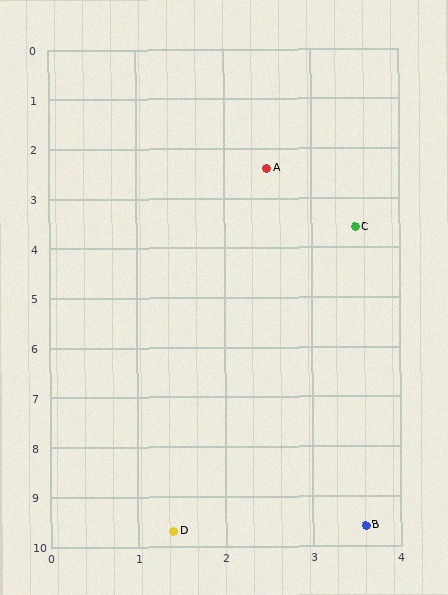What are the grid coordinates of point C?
Point C is at approximately (3.5, 3.6).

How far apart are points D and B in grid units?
Points D and B are about 2.2 grid units apart.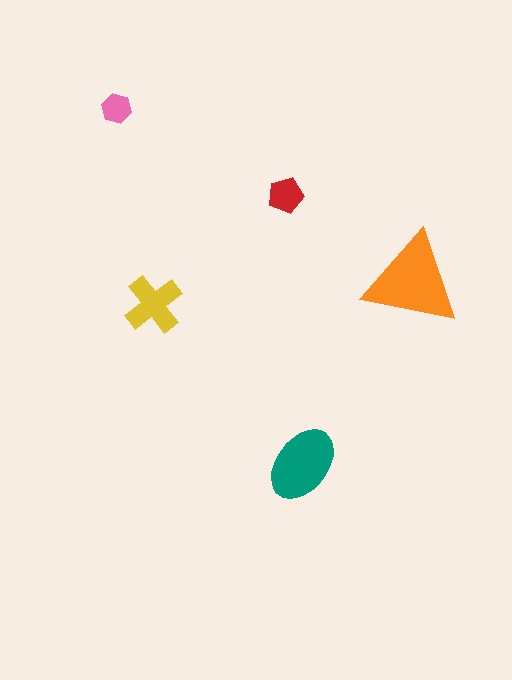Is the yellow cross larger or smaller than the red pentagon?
Larger.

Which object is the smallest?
The pink hexagon.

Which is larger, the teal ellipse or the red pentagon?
The teal ellipse.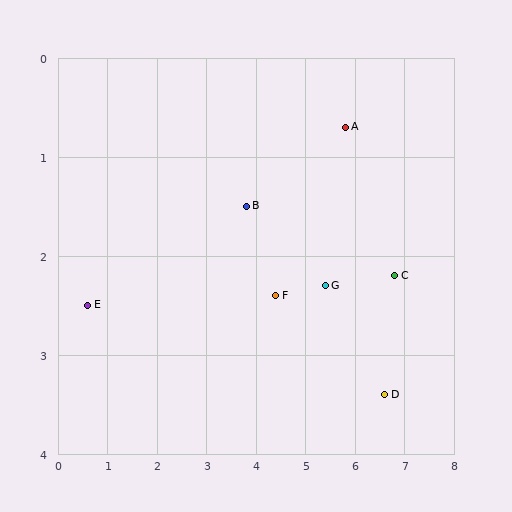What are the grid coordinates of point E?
Point E is at approximately (0.6, 2.5).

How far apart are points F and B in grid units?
Points F and B are about 1.1 grid units apart.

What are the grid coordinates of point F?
Point F is at approximately (4.4, 2.4).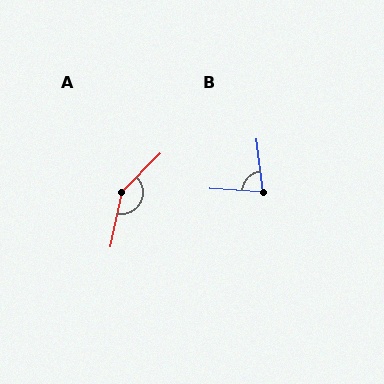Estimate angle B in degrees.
Approximately 80 degrees.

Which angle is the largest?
A, at approximately 146 degrees.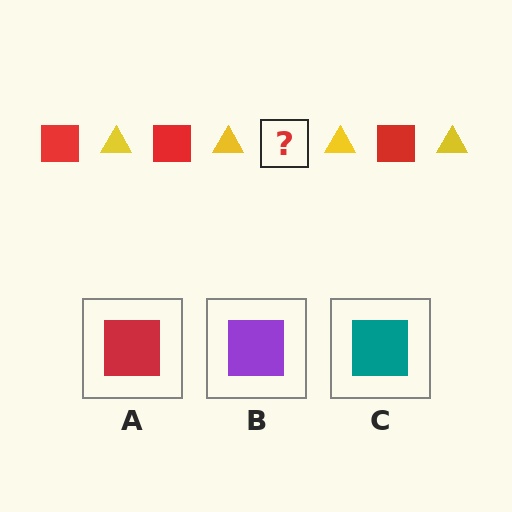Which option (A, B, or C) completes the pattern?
A.